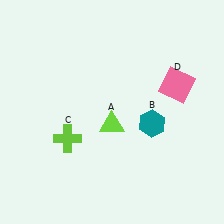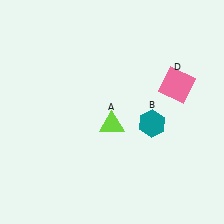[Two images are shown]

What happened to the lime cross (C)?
The lime cross (C) was removed in Image 2. It was in the bottom-left area of Image 1.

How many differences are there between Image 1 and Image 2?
There is 1 difference between the two images.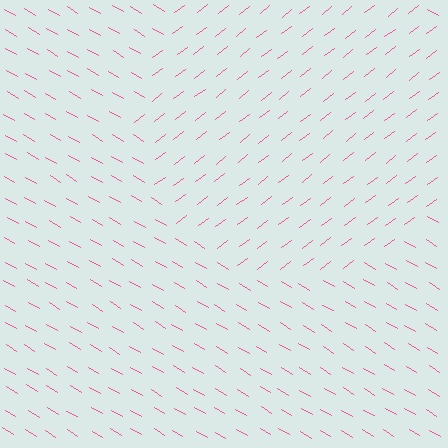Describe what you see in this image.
The image is filled with small pink line segments. A circle region in the image has lines oriented differently from the surrounding lines, creating a visible texture boundary.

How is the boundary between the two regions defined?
The boundary is defined purely by a change in line orientation (approximately 68 degrees difference). All lines are the same color and thickness.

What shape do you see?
I see a circle.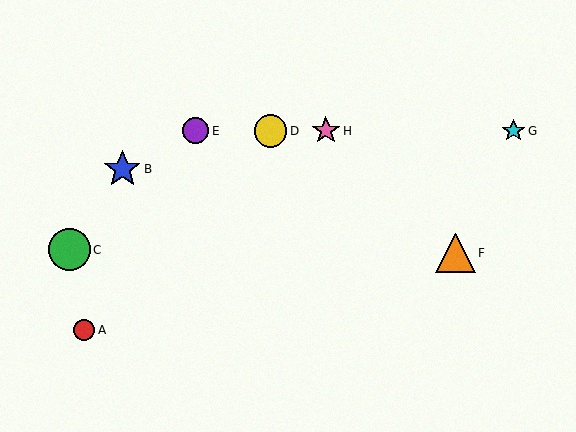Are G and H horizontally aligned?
Yes, both are at y≈131.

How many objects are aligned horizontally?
4 objects (D, E, G, H) are aligned horizontally.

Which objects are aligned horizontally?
Objects D, E, G, H are aligned horizontally.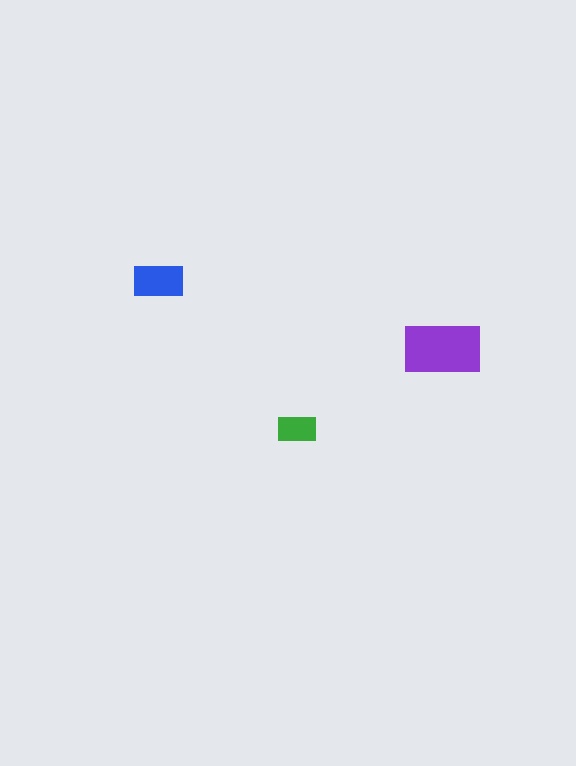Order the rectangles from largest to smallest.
the purple one, the blue one, the green one.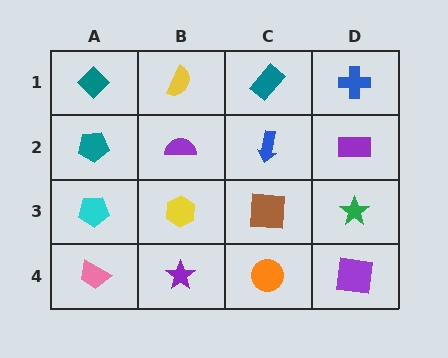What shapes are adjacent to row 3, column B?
A purple semicircle (row 2, column B), a purple star (row 4, column B), a cyan pentagon (row 3, column A), a brown square (row 3, column C).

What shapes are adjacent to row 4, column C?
A brown square (row 3, column C), a purple star (row 4, column B), a purple square (row 4, column D).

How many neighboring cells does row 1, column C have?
3.